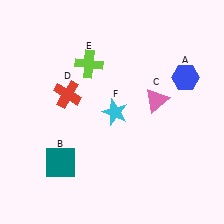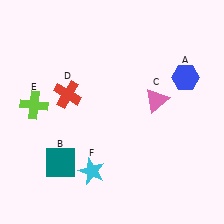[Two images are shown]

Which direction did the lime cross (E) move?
The lime cross (E) moved left.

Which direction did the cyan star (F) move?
The cyan star (F) moved down.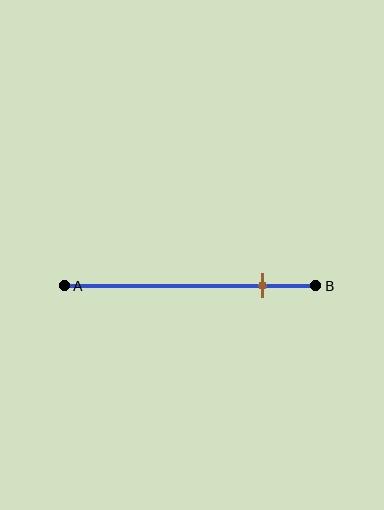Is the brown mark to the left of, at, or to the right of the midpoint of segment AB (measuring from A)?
The brown mark is to the right of the midpoint of segment AB.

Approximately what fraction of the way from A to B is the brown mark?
The brown mark is approximately 80% of the way from A to B.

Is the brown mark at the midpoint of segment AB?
No, the mark is at about 80% from A, not at the 50% midpoint.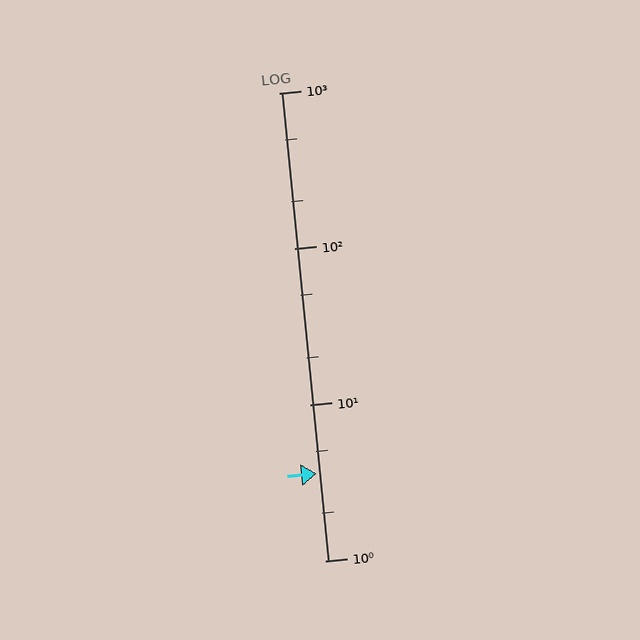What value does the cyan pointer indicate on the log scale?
The pointer indicates approximately 3.6.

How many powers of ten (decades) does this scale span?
The scale spans 3 decades, from 1 to 1000.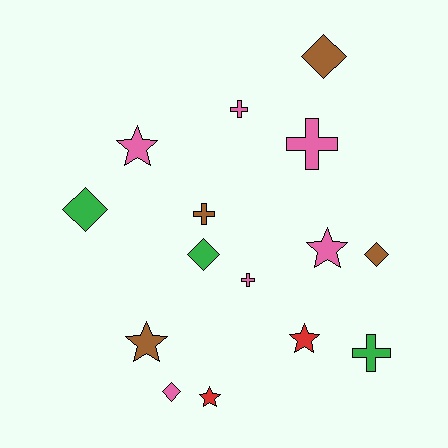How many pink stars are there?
There are 2 pink stars.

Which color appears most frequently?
Pink, with 6 objects.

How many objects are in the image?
There are 15 objects.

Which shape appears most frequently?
Cross, with 5 objects.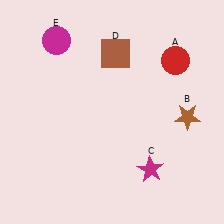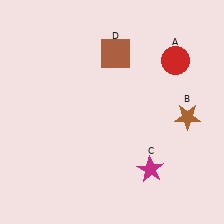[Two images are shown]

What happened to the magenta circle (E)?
The magenta circle (E) was removed in Image 2. It was in the top-left area of Image 1.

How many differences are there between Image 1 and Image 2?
There is 1 difference between the two images.